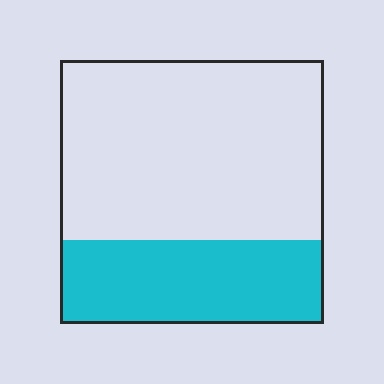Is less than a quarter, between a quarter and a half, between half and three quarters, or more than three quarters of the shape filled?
Between a quarter and a half.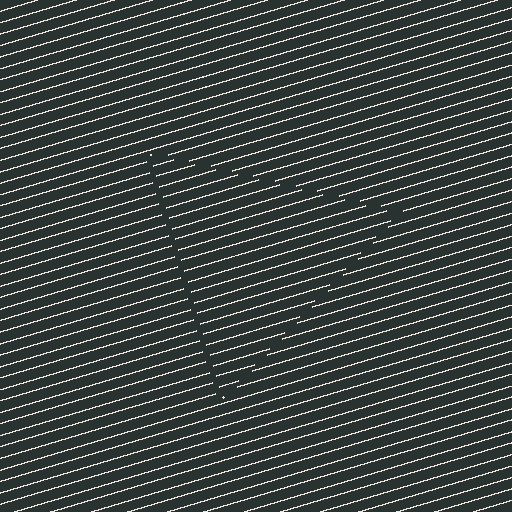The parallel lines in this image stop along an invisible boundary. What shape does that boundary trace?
An illusory triangle. The interior of the shape contains the same grating, shifted by half a period — the contour is defined by the phase discontinuity where line-ends from the inner and outer gratings abut.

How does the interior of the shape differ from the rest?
The interior of the shape contains the same grating, shifted by half a period — the contour is defined by the phase discontinuity where line-ends from the inner and outer gratings abut.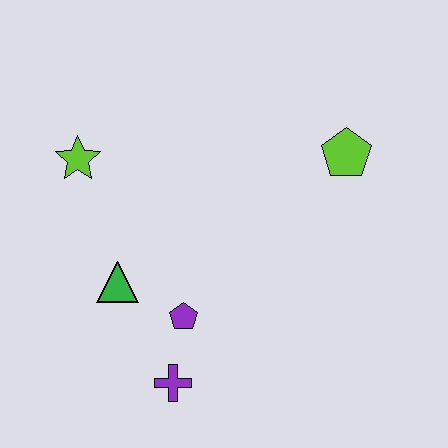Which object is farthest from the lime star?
The lime pentagon is farthest from the lime star.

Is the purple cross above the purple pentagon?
No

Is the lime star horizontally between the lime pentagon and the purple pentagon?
No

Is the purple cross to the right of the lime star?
Yes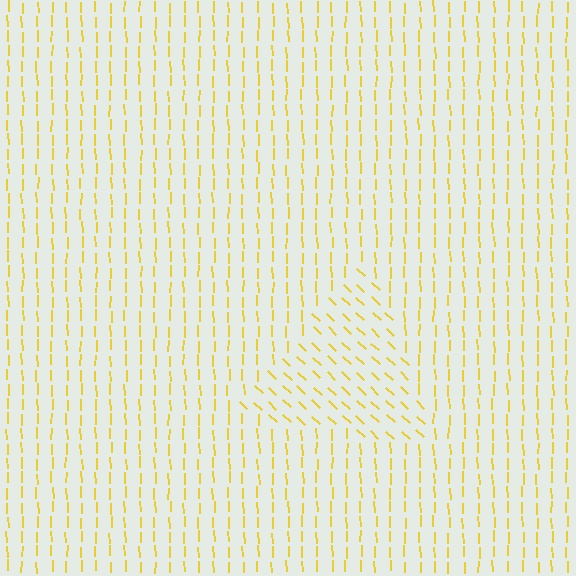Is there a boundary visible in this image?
Yes, there is a texture boundary formed by a change in line orientation.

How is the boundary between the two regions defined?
The boundary is defined purely by a change in line orientation (approximately 45 degrees difference). All lines are the same color and thickness.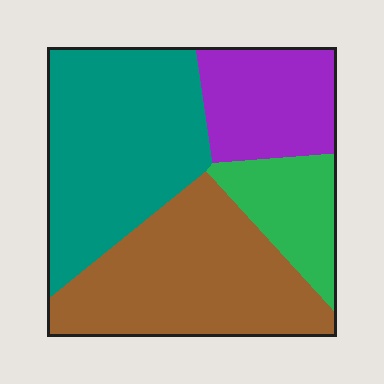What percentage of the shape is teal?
Teal takes up about three eighths (3/8) of the shape.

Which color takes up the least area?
Green, at roughly 15%.